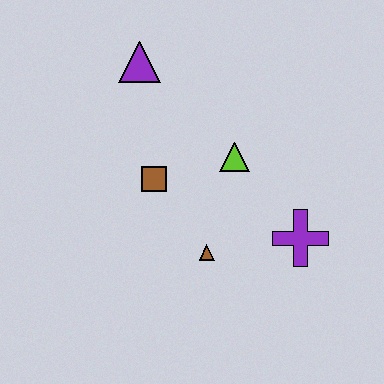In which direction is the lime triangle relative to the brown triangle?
The lime triangle is above the brown triangle.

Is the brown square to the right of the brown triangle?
No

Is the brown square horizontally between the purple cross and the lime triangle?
No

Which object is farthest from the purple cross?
The purple triangle is farthest from the purple cross.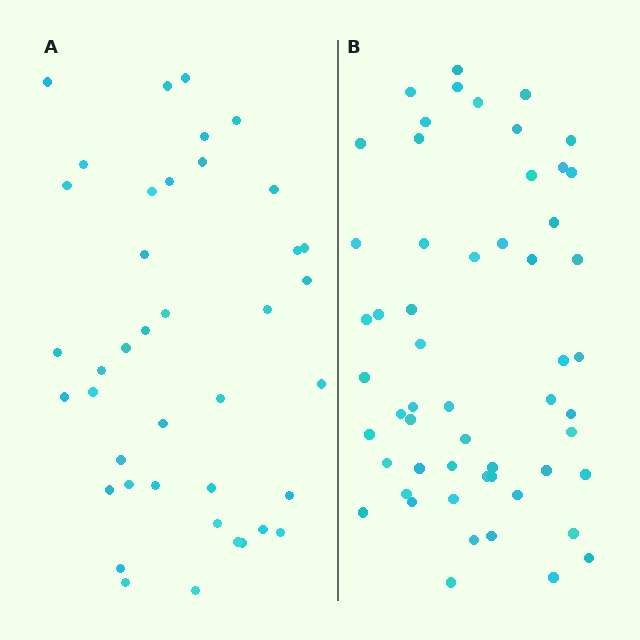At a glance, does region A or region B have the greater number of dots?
Region B (the right region) has more dots.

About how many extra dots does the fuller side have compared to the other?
Region B has approximately 15 more dots than region A.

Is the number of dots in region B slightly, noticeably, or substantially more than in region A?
Region B has noticeably more, but not dramatically so. The ratio is roughly 1.4 to 1.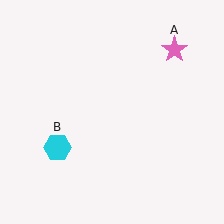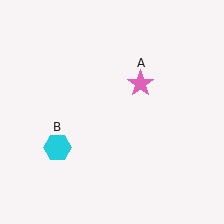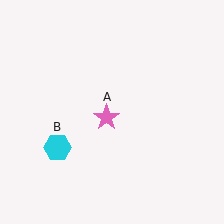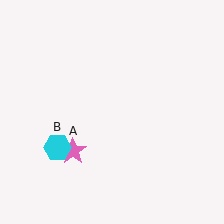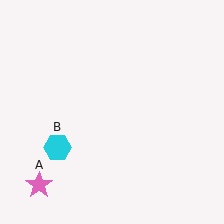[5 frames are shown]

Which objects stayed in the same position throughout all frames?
Cyan hexagon (object B) remained stationary.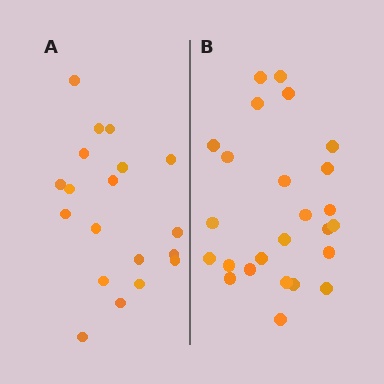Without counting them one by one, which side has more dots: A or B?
Region B (the right region) has more dots.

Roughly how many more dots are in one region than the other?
Region B has about 6 more dots than region A.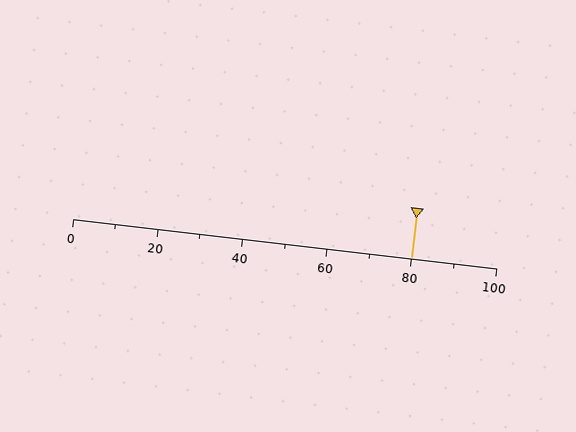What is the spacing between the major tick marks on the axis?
The major ticks are spaced 20 apart.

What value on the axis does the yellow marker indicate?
The marker indicates approximately 80.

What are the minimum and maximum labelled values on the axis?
The axis runs from 0 to 100.